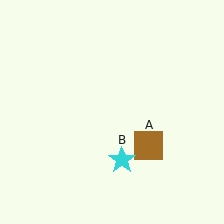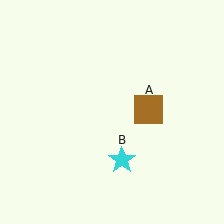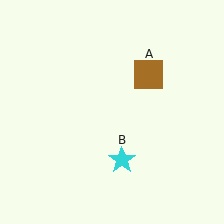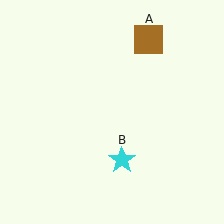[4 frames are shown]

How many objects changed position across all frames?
1 object changed position: brown square (object A).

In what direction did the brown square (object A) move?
The brown square (object A) moved up.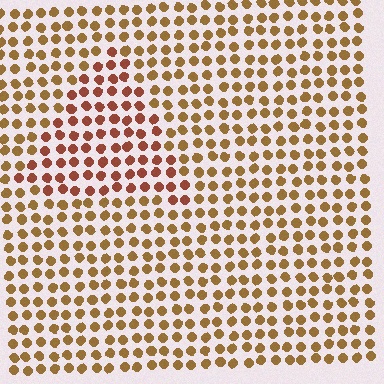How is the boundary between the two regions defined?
The boundary is defined purely by a slight shift in hue (about 28 degrees). Spacing, size, and orientation are identical on both sides.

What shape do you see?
I see a triangle.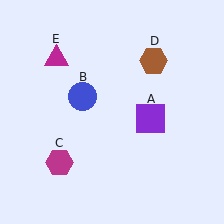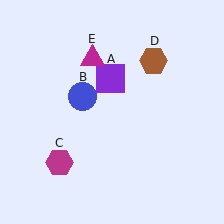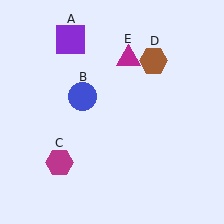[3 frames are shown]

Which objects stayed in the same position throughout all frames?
Blue circle (object B) and magenta hexagon (object C) and brown hexagon (object D) remained stationary.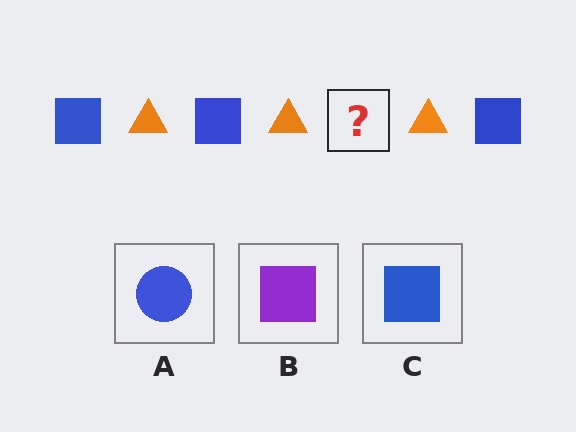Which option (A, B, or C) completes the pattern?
C.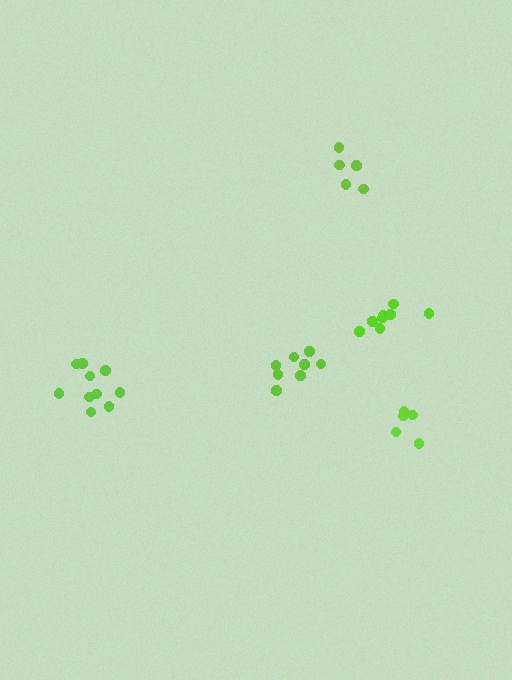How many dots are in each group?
Group 1: 5 dots, Group 2: 10 dots, Group 3: 5 dots, Group 4: 8 dots, Group 5: 8 dots (36 total).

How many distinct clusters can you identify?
There are 5 distinct clusters.